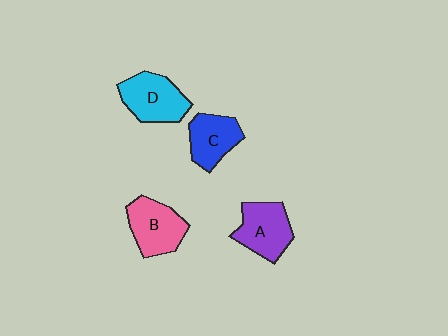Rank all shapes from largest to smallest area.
From largest to smallest: D (cyan), A (purple), B (pink), C (blue).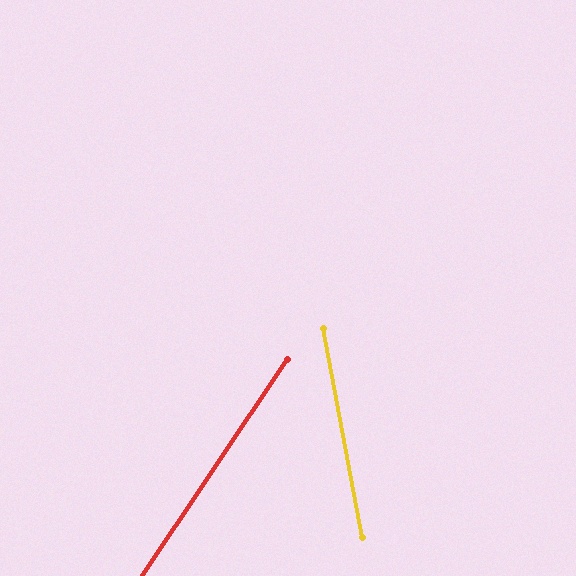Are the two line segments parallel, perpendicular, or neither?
Neither parallel nor perpendicular — they differ by about 44°.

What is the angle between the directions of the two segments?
Approximately 44 degrees.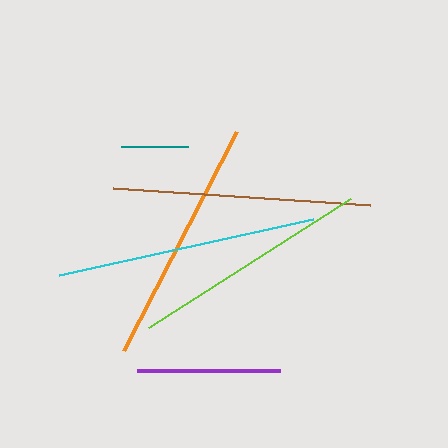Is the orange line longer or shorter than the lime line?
The orange line is longer than the lime line.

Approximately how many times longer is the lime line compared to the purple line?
The lime line is approximately 1.7 times the length of the purple line.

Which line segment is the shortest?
The teal line is the shortest at approximately 68 pixels.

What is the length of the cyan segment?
The cyan segment is approximately 260 pixels long.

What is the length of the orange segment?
The orange segment is approximately 246 pixels long.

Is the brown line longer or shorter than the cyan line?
The cyan line is longer than the brown line.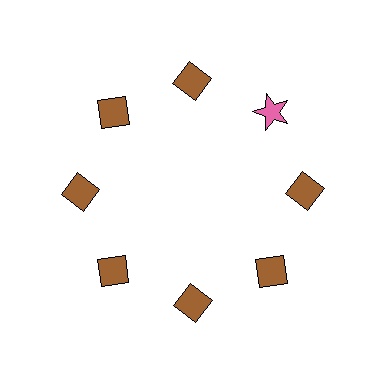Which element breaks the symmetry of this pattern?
The pink star at roughly the 2 o'clock position breaks the symmetry. All other shapes are brown diamonds.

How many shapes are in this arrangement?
There are 8 shapes arranged in a ring pattern.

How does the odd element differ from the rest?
It differs in both color (pink instead of brown) and shape (star instead of diamond).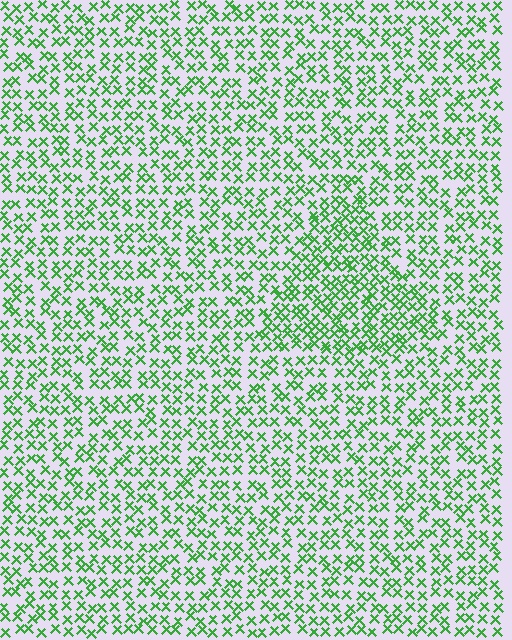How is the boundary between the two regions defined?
The boundary is defined by a change in element density (approximately 1.6x ratio). All elements are the same color, size, and shape.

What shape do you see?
I see a triangle.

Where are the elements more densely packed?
The elements are more densely packed inside the triangle boundary.